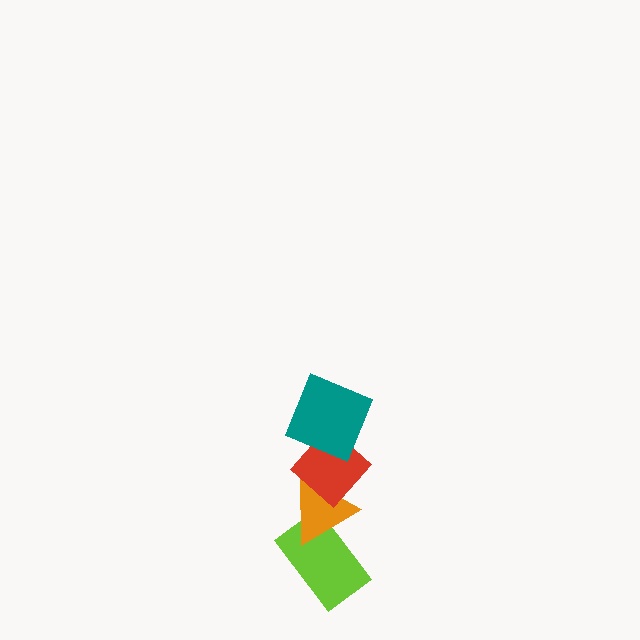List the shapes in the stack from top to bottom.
From top to bottom: the teal square, the red diamond, the orange triangle, the lime rectangle.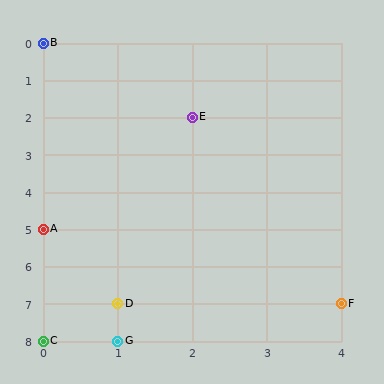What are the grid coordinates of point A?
Point A is at grid coordinates (0, 5).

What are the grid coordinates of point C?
Point C is at grid coordinates (0, 8).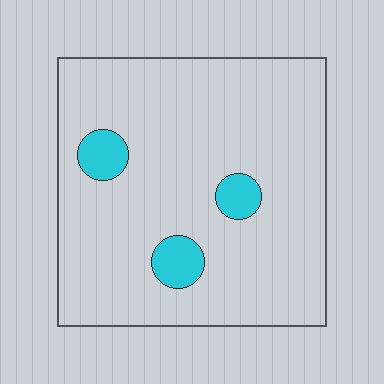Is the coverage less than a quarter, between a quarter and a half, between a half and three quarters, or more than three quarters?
Less than a quarter.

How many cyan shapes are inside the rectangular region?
3.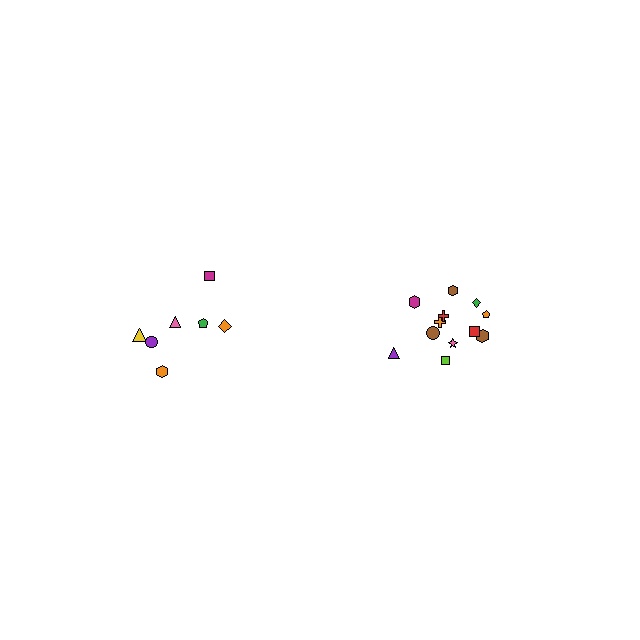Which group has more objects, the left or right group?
The right group.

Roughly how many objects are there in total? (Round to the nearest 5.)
Roughly 20 objects in total.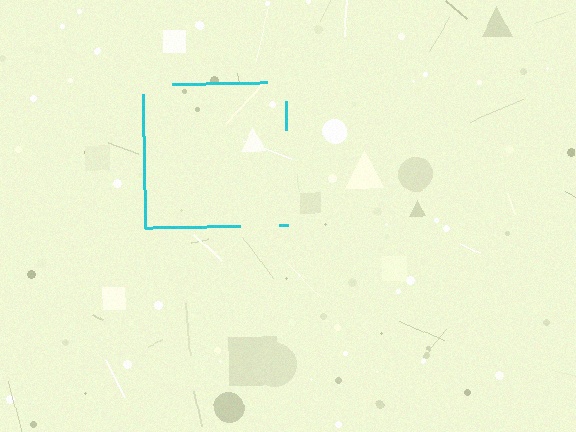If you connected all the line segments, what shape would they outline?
They would outline a square.